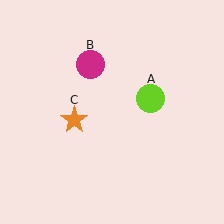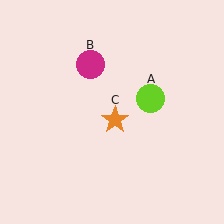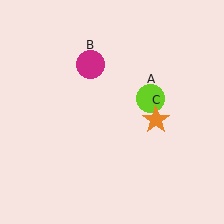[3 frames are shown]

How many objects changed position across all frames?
1 object changed position: orange star (object C).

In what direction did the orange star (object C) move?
The orange star (object C) moved right.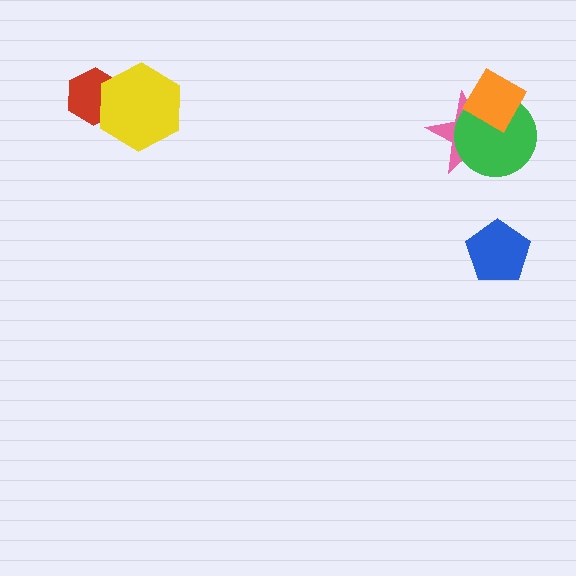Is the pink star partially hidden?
Yes, it is partially covered by another shape.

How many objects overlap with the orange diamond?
2 objects overlap with the orange diamond.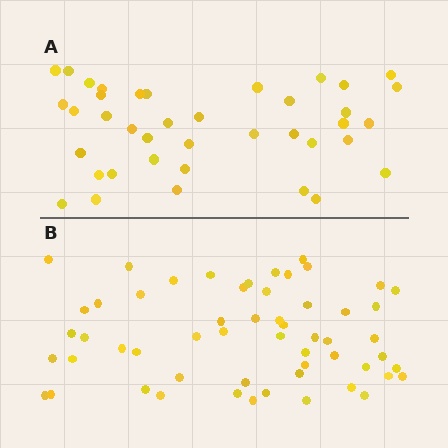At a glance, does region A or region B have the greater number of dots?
Region B (the bottom region) has more dots.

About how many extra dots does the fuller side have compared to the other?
Region B has approximately 15 more dots than region A.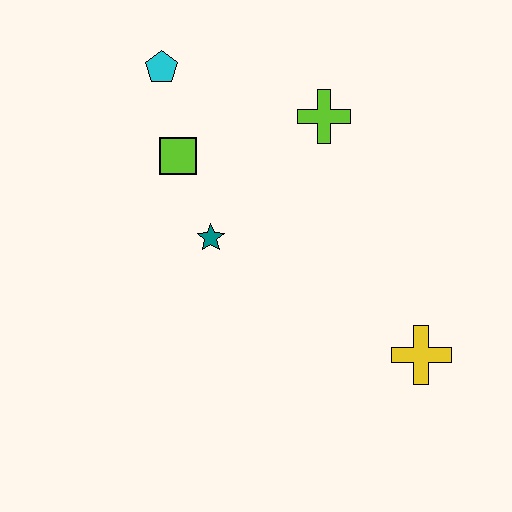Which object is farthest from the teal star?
The yellow cross is farthest from the teal star.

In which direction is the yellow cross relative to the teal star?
The yellow cross is to the right of the teal star.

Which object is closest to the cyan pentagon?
The lime square is closest to the cyan pentagon.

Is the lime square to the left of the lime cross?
Yes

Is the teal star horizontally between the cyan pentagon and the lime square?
No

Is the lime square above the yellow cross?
Yes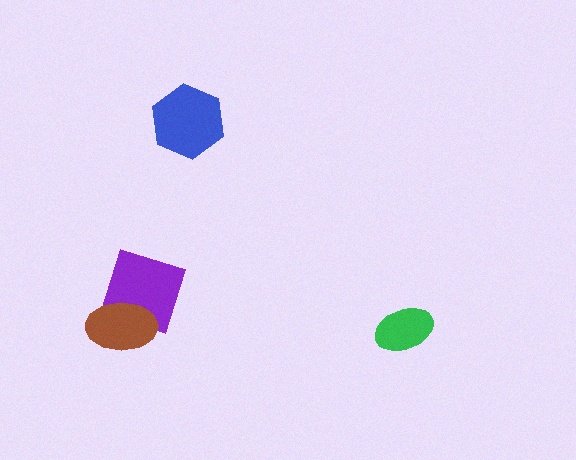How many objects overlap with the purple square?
1 object overlaps with the purple square.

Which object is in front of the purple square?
The brown ellipse is in front of the purple square.